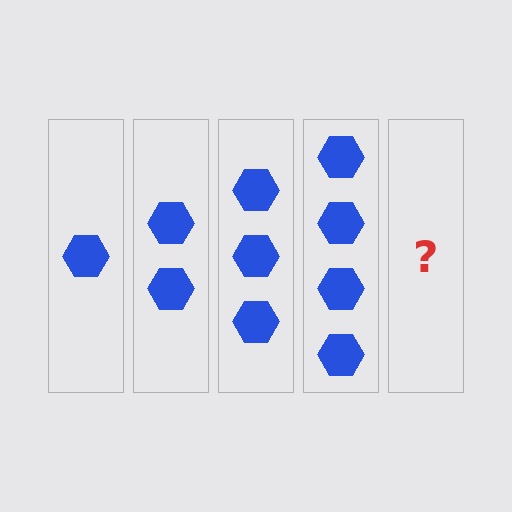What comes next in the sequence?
The next element should be 5 hexagons.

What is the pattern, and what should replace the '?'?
The pattern is that each step adds one more hexagon. The '?' should be 5 hexagons.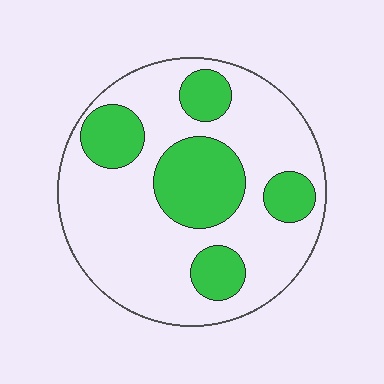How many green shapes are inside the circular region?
5.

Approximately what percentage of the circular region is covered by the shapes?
Approximately 30%.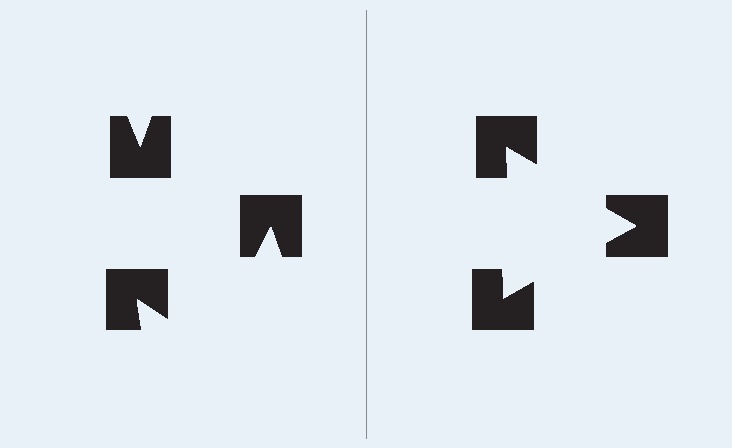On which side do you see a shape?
An illusory triangle appears on the right side. On the left side the wedge cuts are rotated, so no coherent shape forms.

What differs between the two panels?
The notched squares are positioned identically on both sides; only the wedge orientations differ. On the right they align to a triangle; on the left they are misaligned.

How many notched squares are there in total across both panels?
6 — 3 on each side.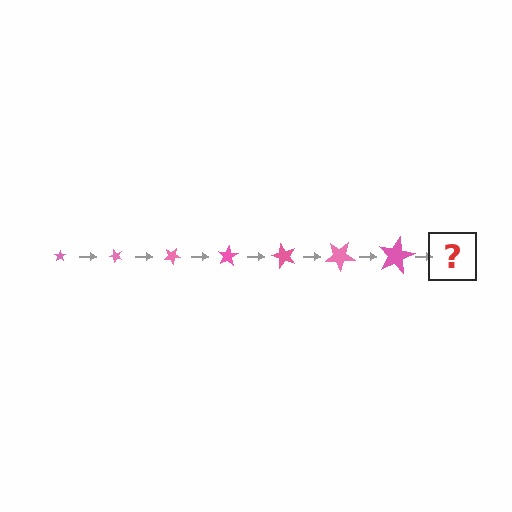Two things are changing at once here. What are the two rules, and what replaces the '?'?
The two rules are that the star grows larger each step and it rotates 50 degrees each step. The '?' should be a star, larger than the previous one and rotated 350 degrees from the start.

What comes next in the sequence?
The next element should be a star, larger than the previous one and rotated 350 degrees from the start.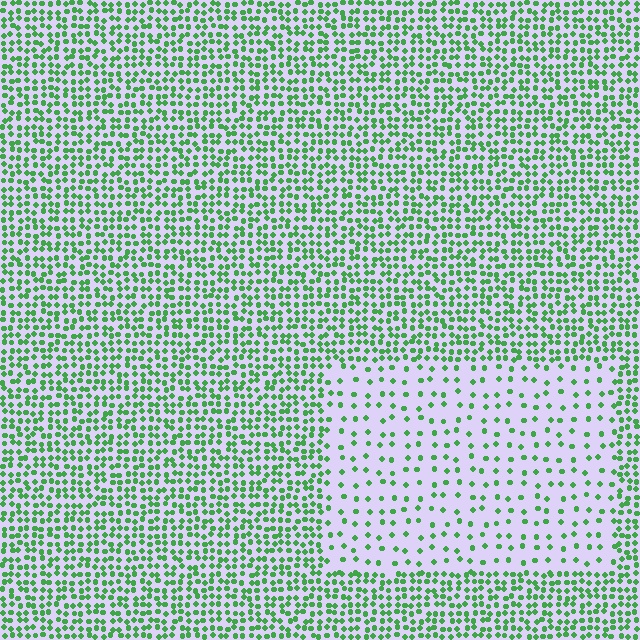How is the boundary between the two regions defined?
The boundary is defined by a change in element density (approximately 2.8x ratio). All elements are the same color, size, and shape.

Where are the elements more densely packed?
The elements are more densely packed outside the rectangle boundary.